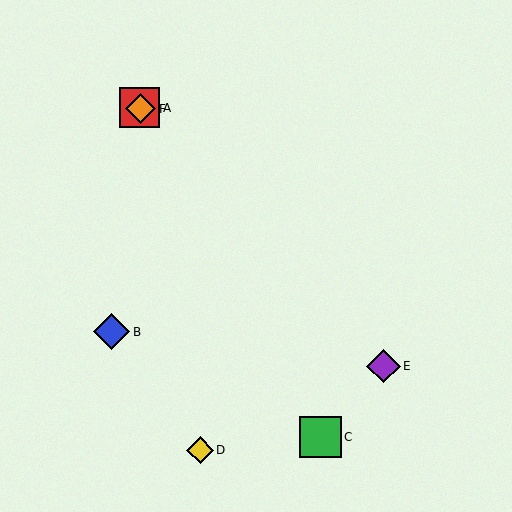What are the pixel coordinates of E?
Object E is at (383, 366).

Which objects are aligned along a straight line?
Objects A, E, F are aligned along a straight line.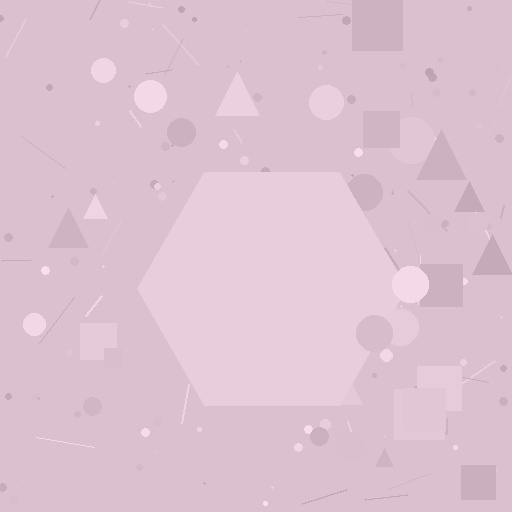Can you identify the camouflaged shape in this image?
The camouflaged shape is a hexagon.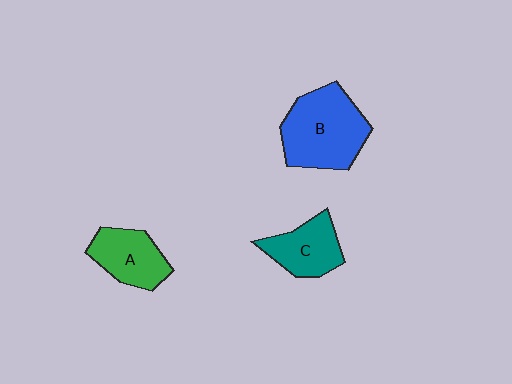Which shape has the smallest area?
Shape C (teal).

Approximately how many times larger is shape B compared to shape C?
Approximately 1.6 times.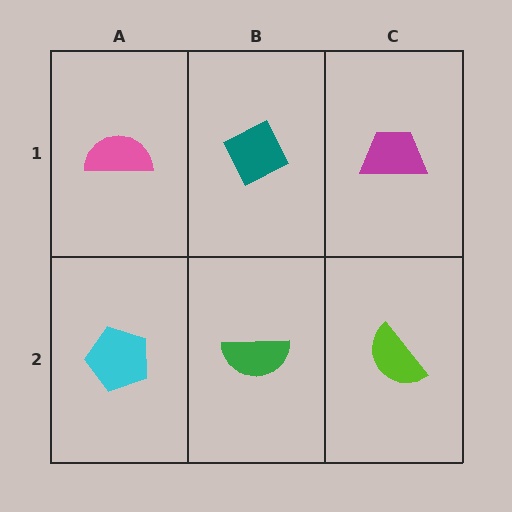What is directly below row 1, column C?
A lime semicircle.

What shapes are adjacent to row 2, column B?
A teal diamond (row 1, column B), a cyan pentagon (row 2, column A), a lime semicircle (row 2, column C).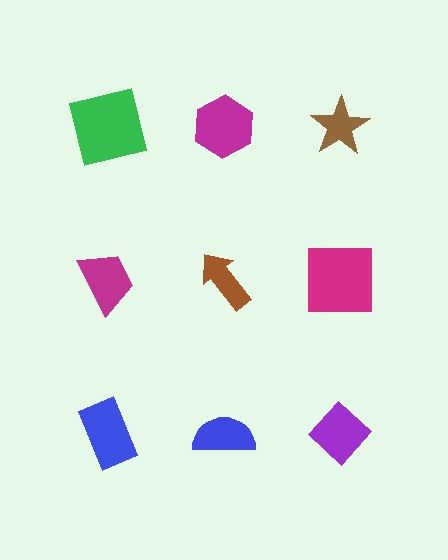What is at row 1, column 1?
A green square.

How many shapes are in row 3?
3 shapes.